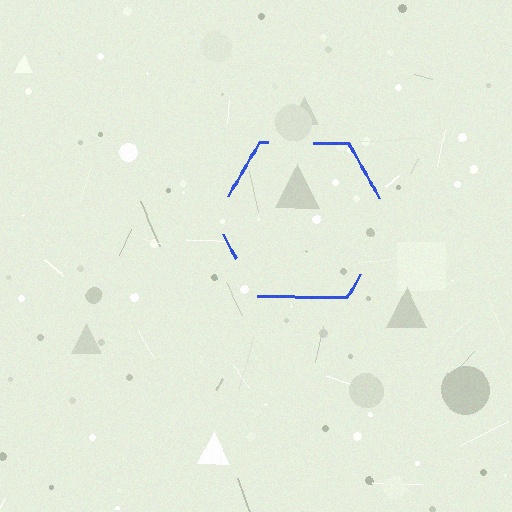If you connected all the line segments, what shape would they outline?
They would outline a hexagon.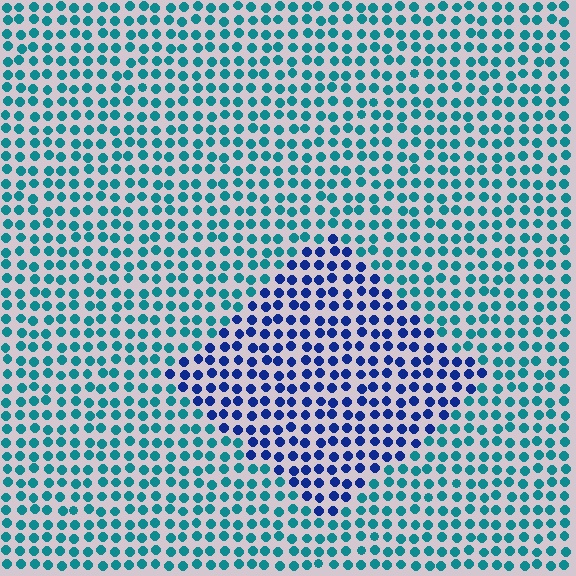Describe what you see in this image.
The image is filled with small teal elements in a uniform arrangement. A diamond-shaped region is visible where the elements are tinted to a slightly different hue, forming a subtle color boundary.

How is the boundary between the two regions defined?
The boundary is defined purely by a slight shift in hue (about 46 degrees). Spacing, size, and orientation are identical on both sides.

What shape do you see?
I see a diamond.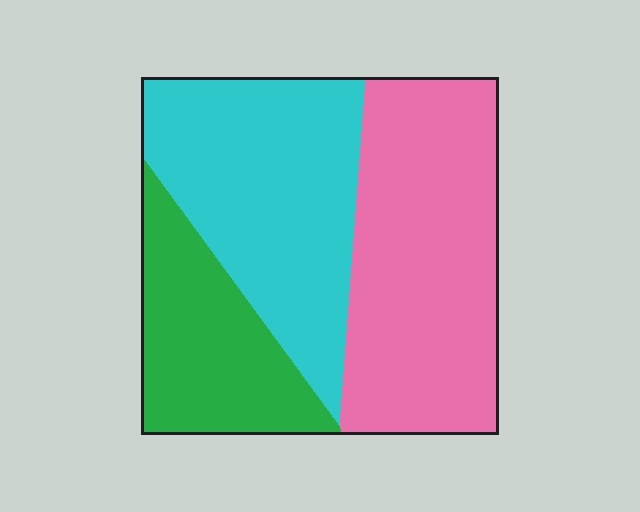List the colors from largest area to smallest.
From largest to smallest: pink, cyan, green.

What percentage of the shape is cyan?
Cyan covers about 35% of the shape.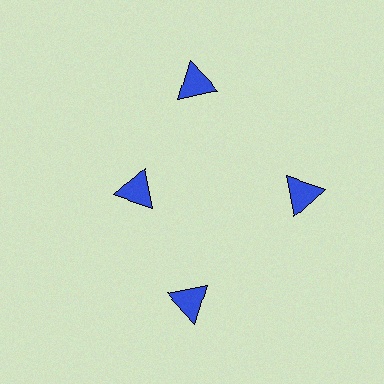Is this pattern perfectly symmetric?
No. The 4 blue triangles are arranged in a ring, but one element near the 9 o'clock position is pulled inward toward the center, breaking the 4-fold rotational symmetry.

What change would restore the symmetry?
The symmetry would be restored by moving it outward, back onto the ring so that all 4 triangles sit at equal angles and equal distance from the center.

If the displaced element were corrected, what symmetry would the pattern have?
It would have 4-fold rotational symmetry — the pattern would map onto itself every 90 degrees.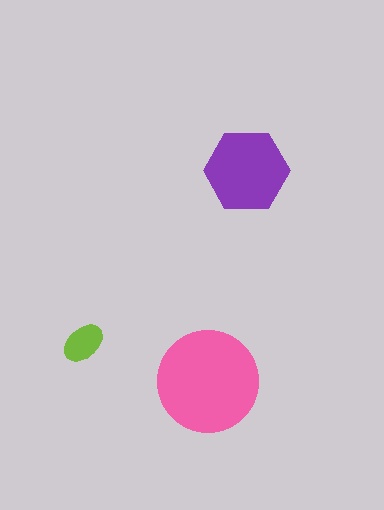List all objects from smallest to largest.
The lime ellipse, the purple hexagon, the pink circle.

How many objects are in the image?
There are 3 objects in the image.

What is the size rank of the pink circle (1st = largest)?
1st.